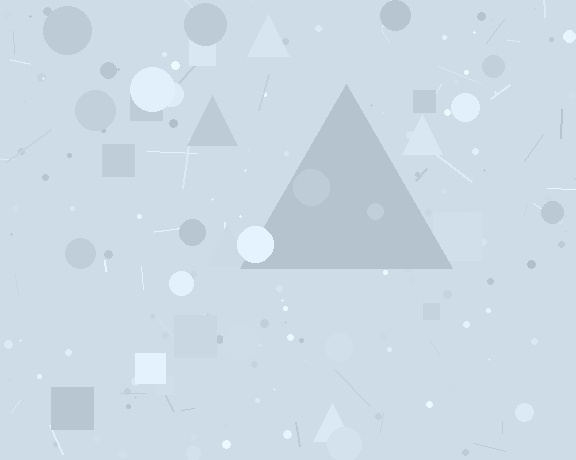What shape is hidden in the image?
A triangle is hidden in the image.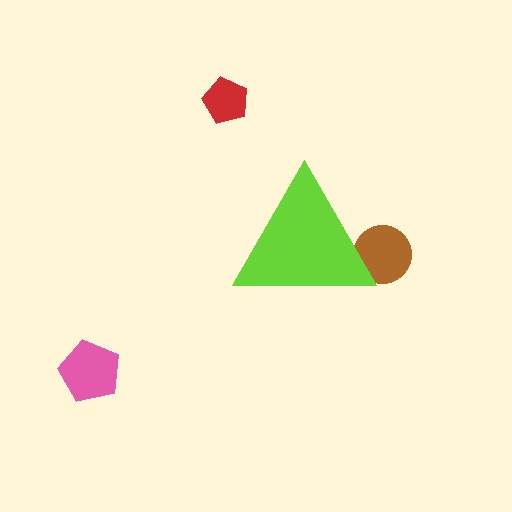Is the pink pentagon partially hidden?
No, the pink pentagon is fully visible.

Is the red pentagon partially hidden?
No, the red pentagon is fully visible.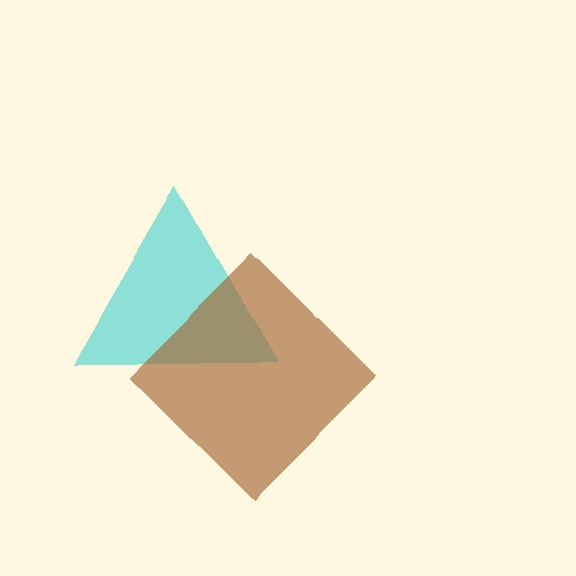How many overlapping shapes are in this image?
There are 2 overlapping shapes in the image.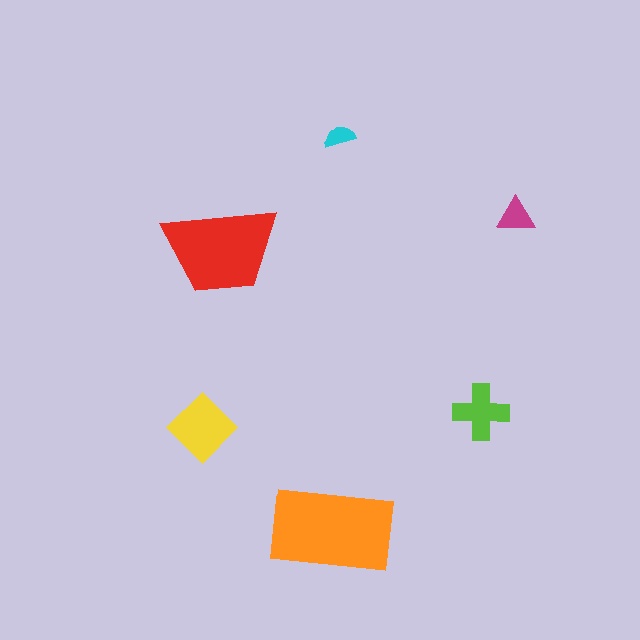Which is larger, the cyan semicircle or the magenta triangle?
The magenta triangle.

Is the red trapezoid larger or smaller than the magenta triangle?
Larger.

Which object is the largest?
The orange rectangle.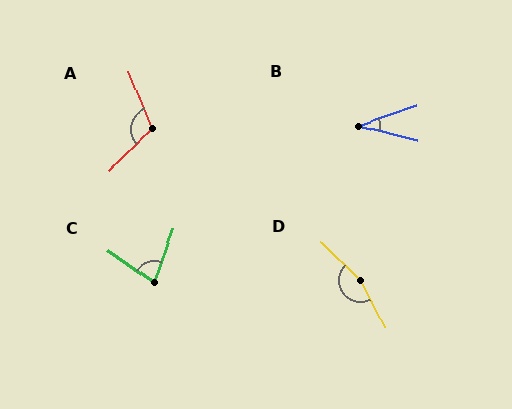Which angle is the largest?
D, at approximately 161 degrees.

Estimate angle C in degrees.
Approximately 74 degrees.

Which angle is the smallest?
B, at approximately 33 degrees.